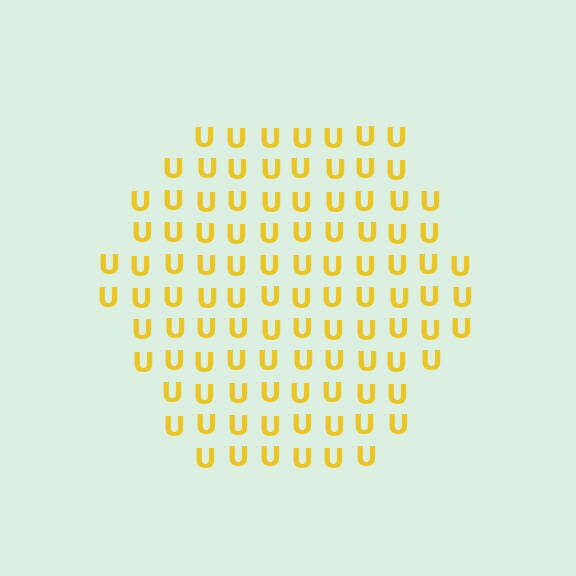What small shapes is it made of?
It is made of small letter U's.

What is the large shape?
The large shape is a hexagon.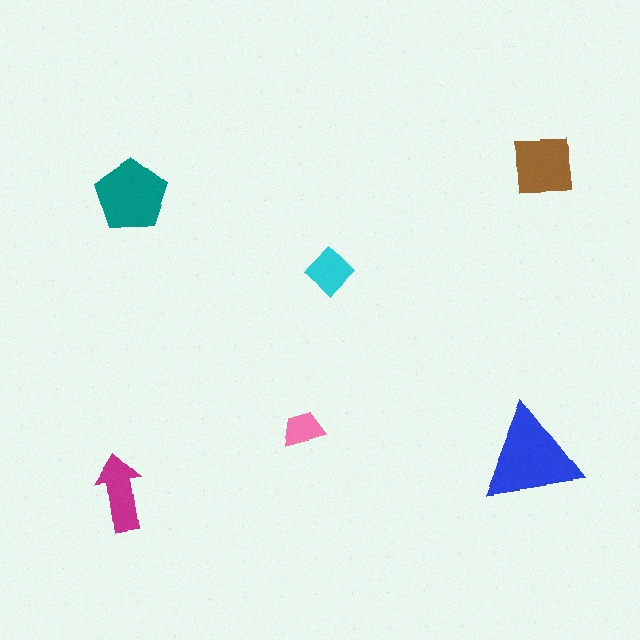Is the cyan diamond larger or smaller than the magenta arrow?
Smaller.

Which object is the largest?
The blue triangle.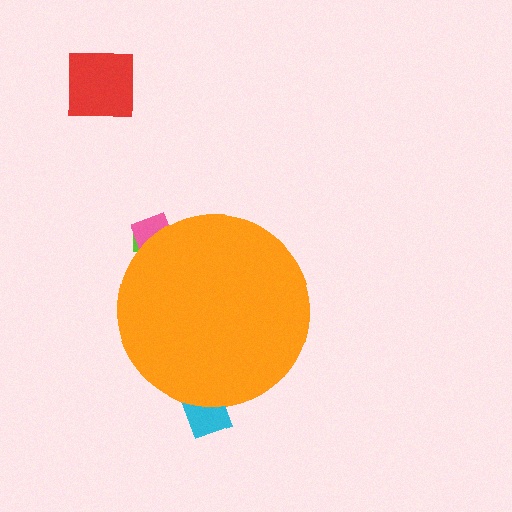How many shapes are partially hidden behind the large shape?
3 shapes are partially hidden.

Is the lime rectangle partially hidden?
Yes, the lime rectangle is partially hidden behind the orange circle.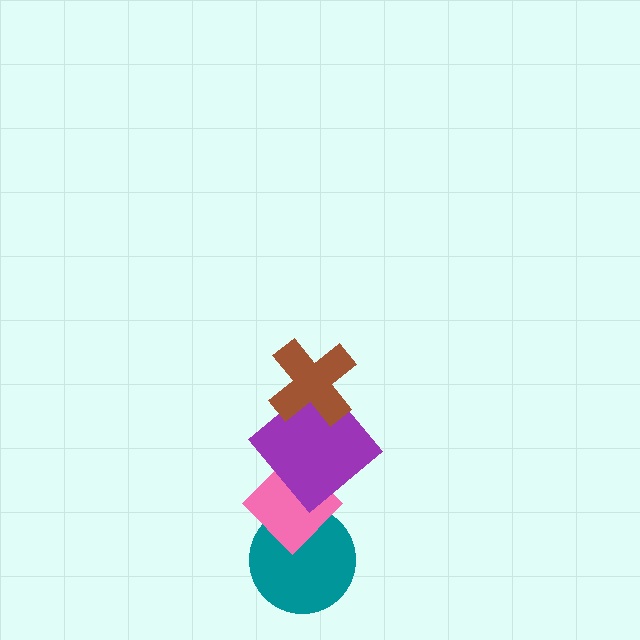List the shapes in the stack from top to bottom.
From top to bottom: the brown cross, the purple diamond, the pink diamond, the teal circle.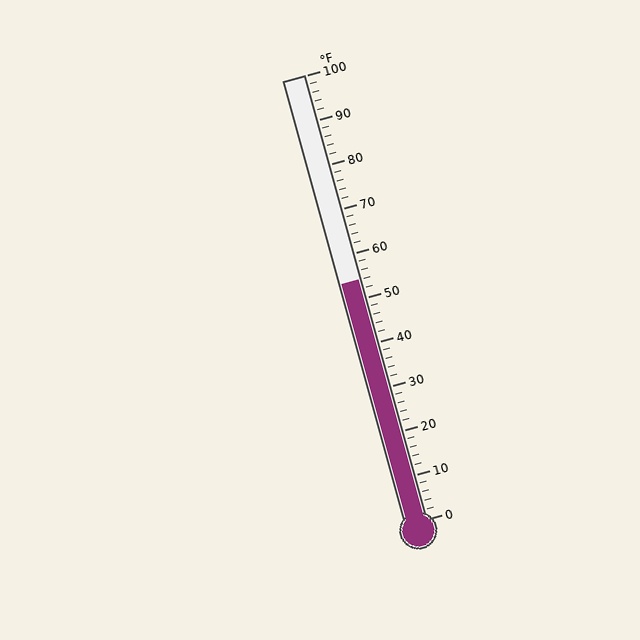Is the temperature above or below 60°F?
The temperature is below 60°F.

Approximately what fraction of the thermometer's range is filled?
The thermometer is filled to approximately 55% of its range.